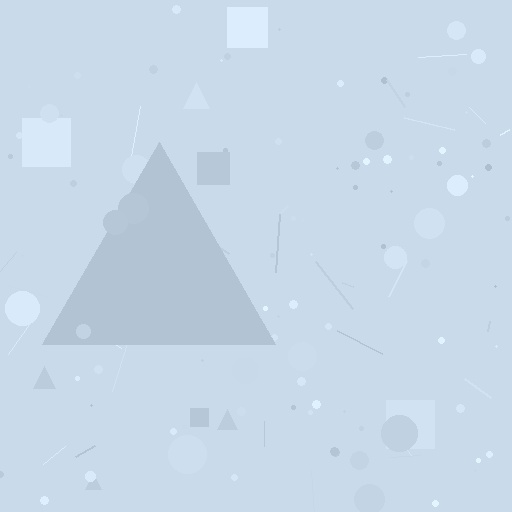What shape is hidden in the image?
A triangle is hidden in the image.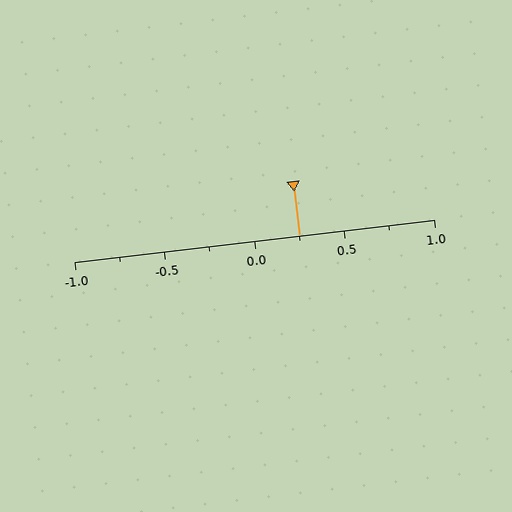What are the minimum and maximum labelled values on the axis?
The axis runs from -1.0 to 1.0.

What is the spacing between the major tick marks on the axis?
The major ticks are spaced 0.5 apart.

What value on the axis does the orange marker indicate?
The marker indicates approximately 0.25.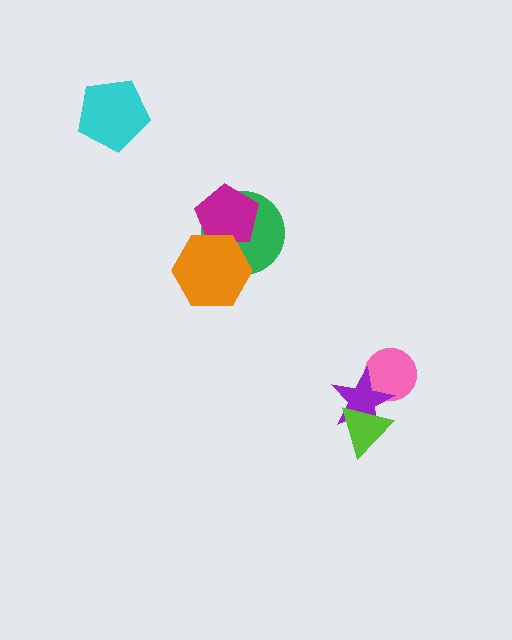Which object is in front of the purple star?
The lime triangle is in front of the purple star.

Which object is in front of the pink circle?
The purple star is in front of the pink circle.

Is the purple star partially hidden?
Yes, it is partially covered by another shape.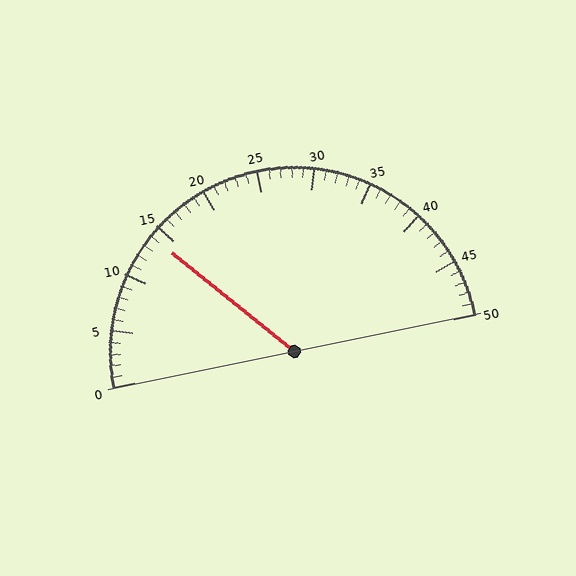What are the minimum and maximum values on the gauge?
The gauge ranges from 0 to 50.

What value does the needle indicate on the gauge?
The needle indicates approximately 14.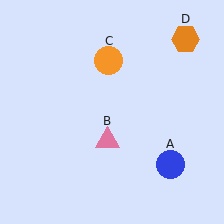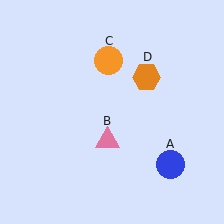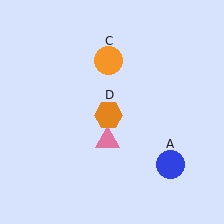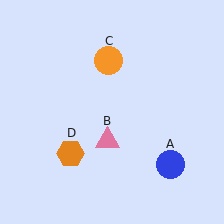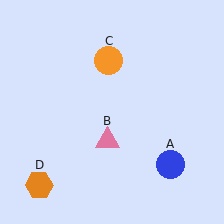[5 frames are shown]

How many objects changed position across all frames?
1 object changed position: orange hexagon (object D).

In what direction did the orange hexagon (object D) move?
The orange hexagon (object D) moved down and to the left.